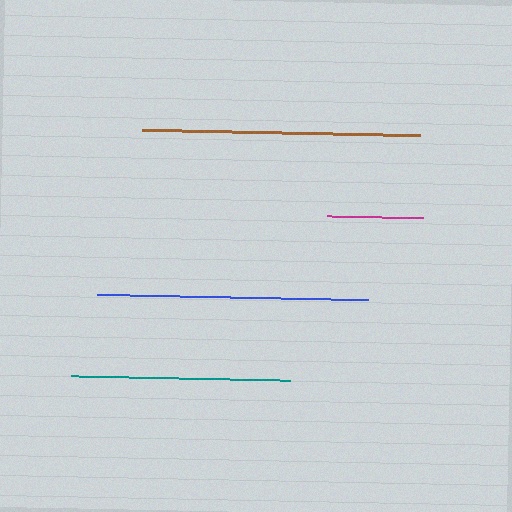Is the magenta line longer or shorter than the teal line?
The teal line is longer than the magenta line.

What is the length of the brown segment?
The brown segment is approximately 278 pixels long.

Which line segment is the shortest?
The magenta line is the shortest at approximately 97 pixels.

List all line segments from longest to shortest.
From longest to shortest: brown, blue, teal, magenta.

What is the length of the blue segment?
The blue segment is approximately 271 pixels long.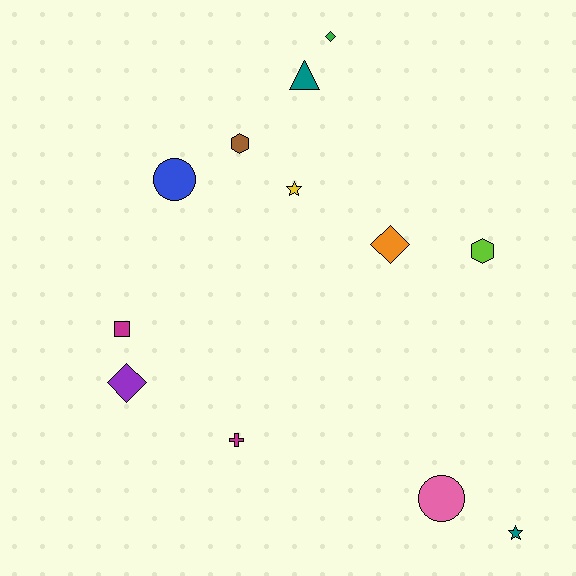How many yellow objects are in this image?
There is 1 yellow object.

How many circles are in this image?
There are 2 circles.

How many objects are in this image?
There are 12 objects.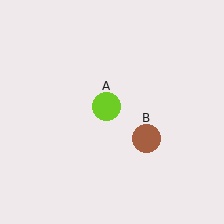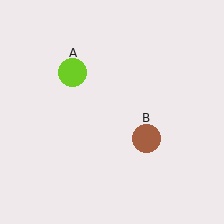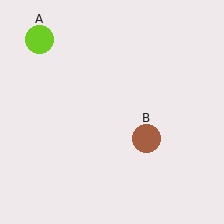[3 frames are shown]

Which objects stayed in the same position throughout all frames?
Brown circle (object B) remained stationary.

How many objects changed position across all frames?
1 object changed position: lime circle (object A).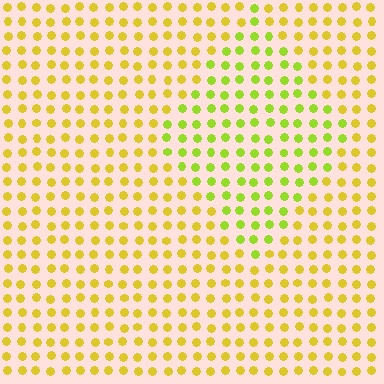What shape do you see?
I see a diamond.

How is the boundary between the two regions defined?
The boundary is defined purely by a slight shift in hue (about 31 degrees). Spacing, size, and orientation are identical on both sides.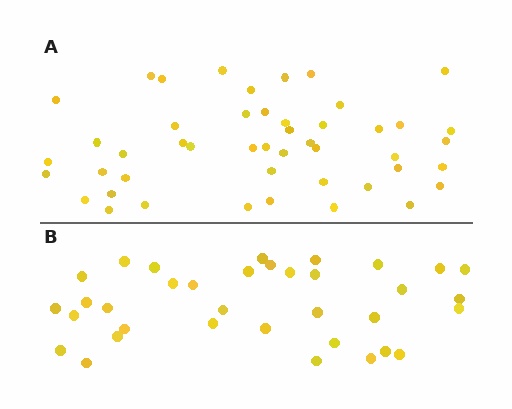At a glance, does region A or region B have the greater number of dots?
Region A (the top region) has more dots.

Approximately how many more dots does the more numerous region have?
Region A has roughly 12 or so more dots than region B.